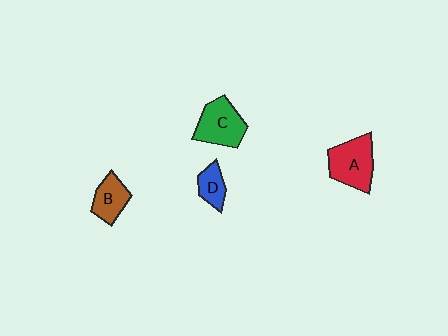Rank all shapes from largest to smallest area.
From largest to smallest: A (red), C (green), B (brown), D (blue).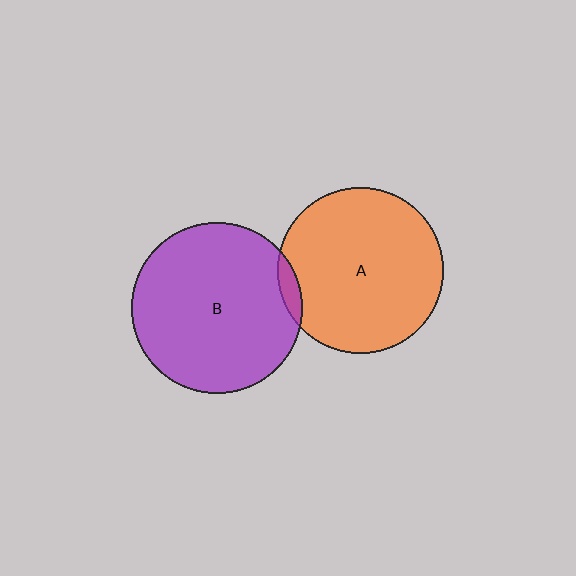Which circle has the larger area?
Circle B (purple).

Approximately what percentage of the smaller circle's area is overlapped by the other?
Approximately 5%.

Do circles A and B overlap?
Yes.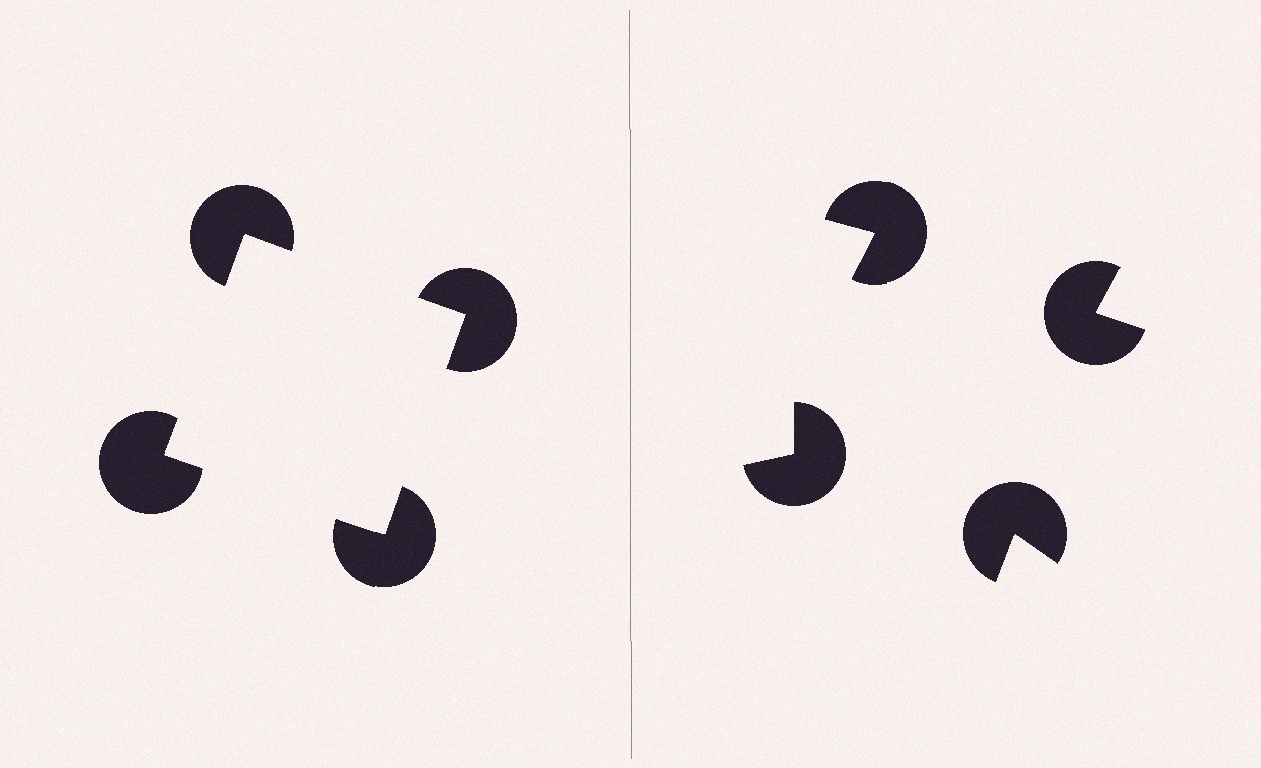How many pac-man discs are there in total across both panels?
8 — 4 on each side.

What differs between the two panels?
The pac-man discs are positioned identically on both sides; only the wedge orientations differ. On the left they align to a square; on the right they are misaligned.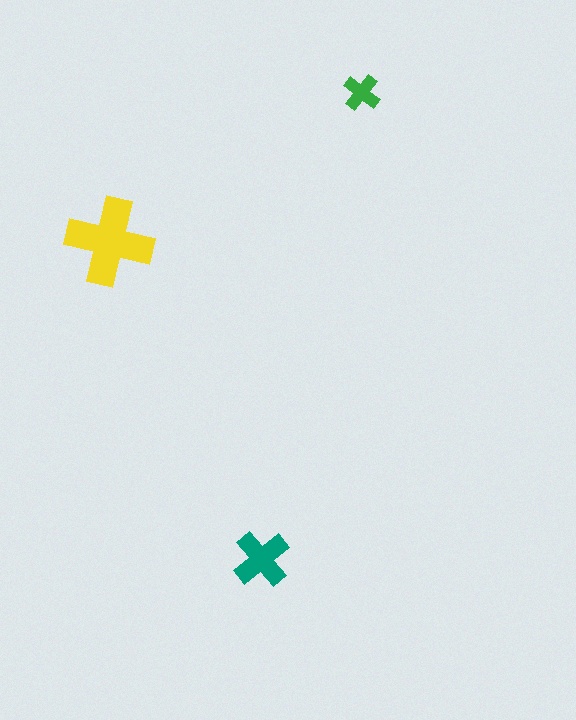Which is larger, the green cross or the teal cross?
The teal one.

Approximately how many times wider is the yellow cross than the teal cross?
About 1.5 times wider.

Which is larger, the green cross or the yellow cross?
The yellow one.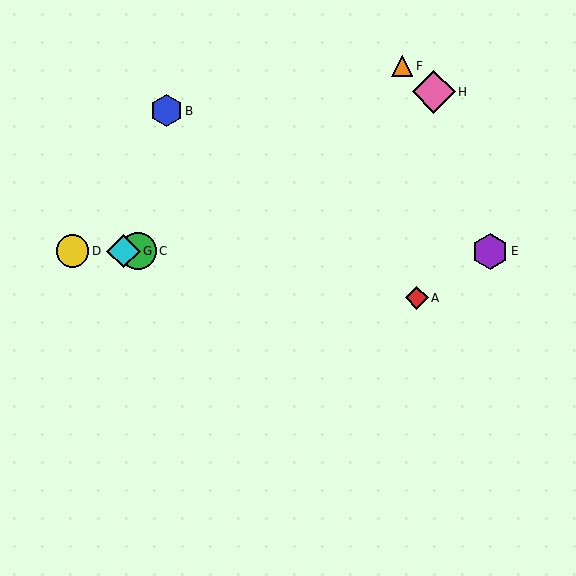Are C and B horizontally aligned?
No, C is at y≈251 and B is at y≈111.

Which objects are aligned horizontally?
Objects C, D, E, G are aligned horizontally.